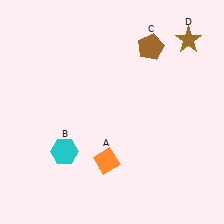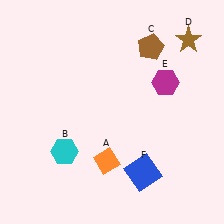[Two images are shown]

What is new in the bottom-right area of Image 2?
A blue square (F) was added in the bottom-right area of Image 2.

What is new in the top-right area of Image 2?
A magenta hexagon (E) was added in the top-right area of Image 2.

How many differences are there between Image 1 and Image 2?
There are 2 differences between the two images.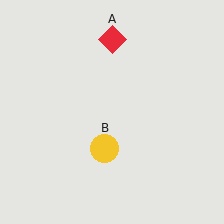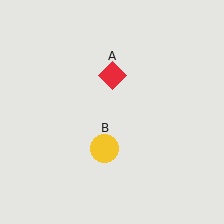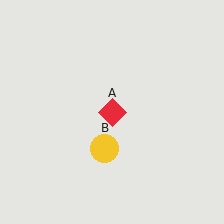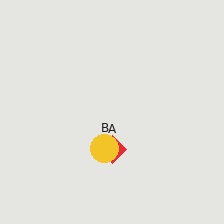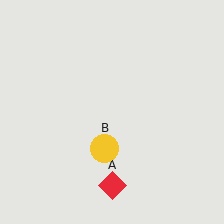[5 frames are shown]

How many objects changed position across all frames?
1 object changed position: red diamond (object A).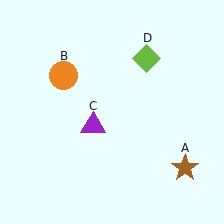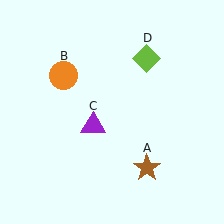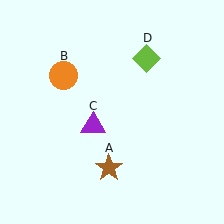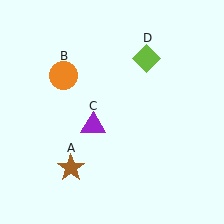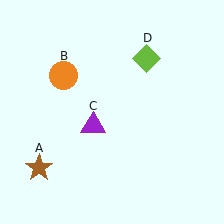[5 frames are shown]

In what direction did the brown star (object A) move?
The brown star (object A) moved left.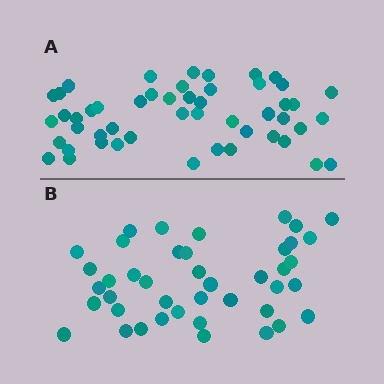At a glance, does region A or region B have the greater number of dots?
Region A (the top region) has more dots.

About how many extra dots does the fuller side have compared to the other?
Region A has roughly 8 or so more dots than region B.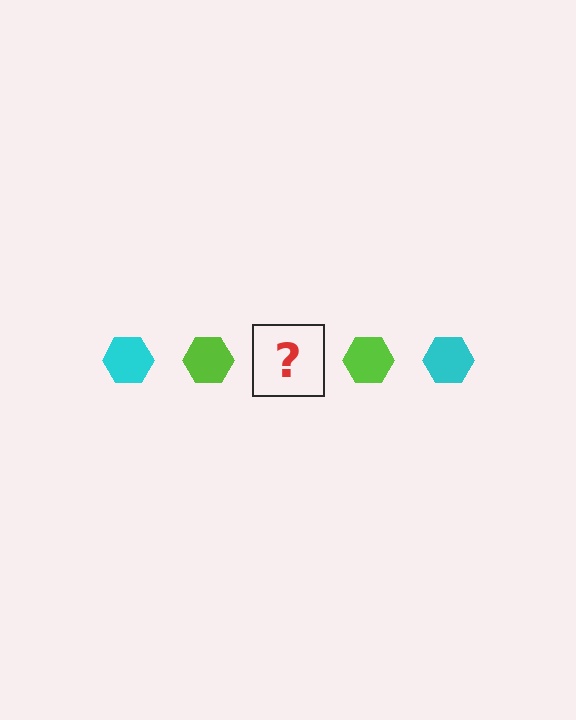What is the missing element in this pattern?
The missing element is a cyan hexagon.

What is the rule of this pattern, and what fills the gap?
The rule is that the pattern cycles through cyan, lime hexagons. The gap should be filled with a cyan hexagon.